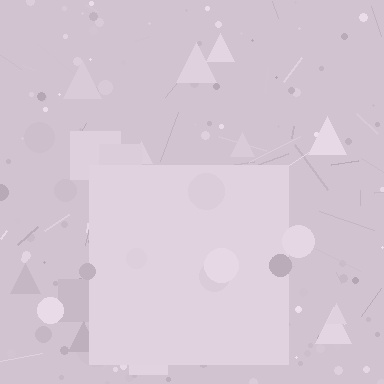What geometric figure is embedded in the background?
A square is embedded in the background.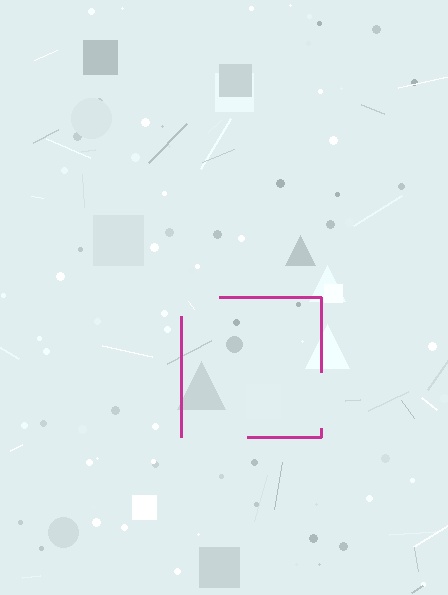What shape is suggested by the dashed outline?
The dashed outline suggests a square.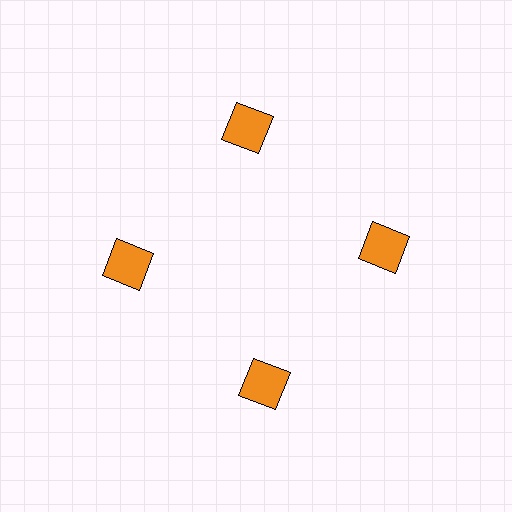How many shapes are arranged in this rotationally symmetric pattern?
There are 4 shapes, arranged in 4 groups of 1.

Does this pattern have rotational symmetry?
Yes, this pattern has 4-fold rotational symmetry. It looks the same after rotating 90 degrees around the center.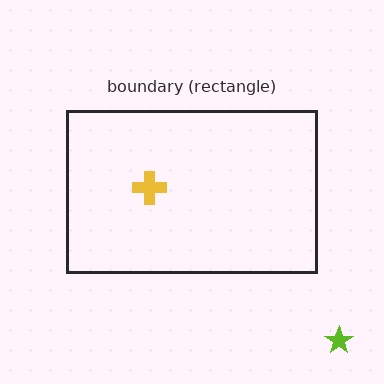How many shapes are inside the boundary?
1 inside, 1 outside.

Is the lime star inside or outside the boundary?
Outside.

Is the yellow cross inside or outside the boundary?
Inside.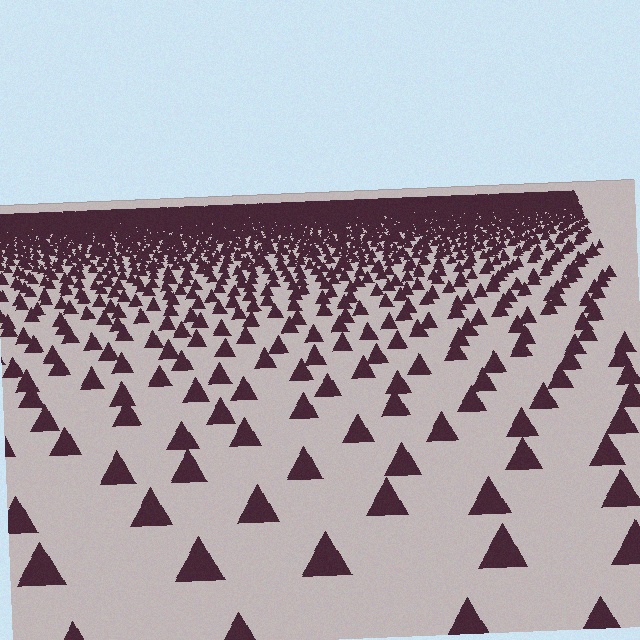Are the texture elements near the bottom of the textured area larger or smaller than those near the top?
Larger. Near the bottom, elements are closer to the viewer and appear at a bigger on-screen size.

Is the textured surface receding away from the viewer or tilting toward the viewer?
The surface is receding away from the viewer. Texture elements get smaller and denser toward the top.